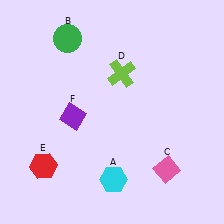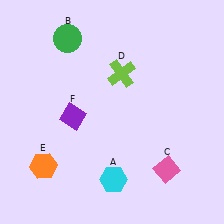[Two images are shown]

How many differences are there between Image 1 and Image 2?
There is 1 difference between the two images.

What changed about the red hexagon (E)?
In Image 1, E is red. In Image 2, it changed to orange.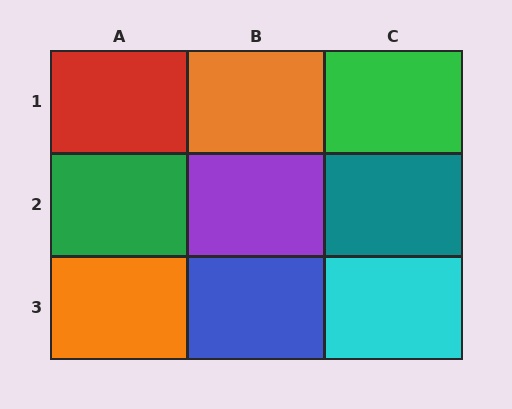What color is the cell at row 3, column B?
Blue.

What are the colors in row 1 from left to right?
Red, orange, green.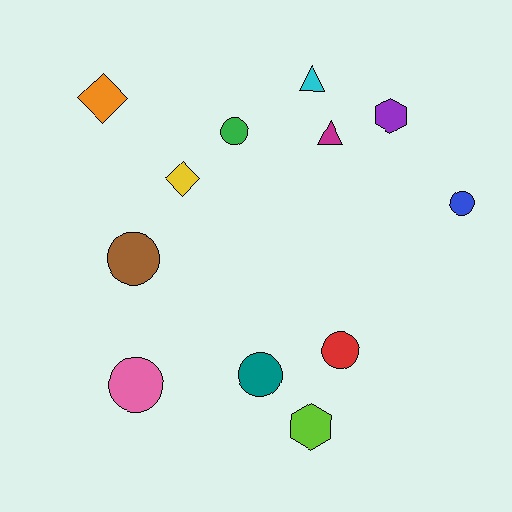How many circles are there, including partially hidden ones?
There are 6 circles.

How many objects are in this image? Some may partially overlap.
There are 12 objects.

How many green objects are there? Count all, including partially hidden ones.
There is 1 green object.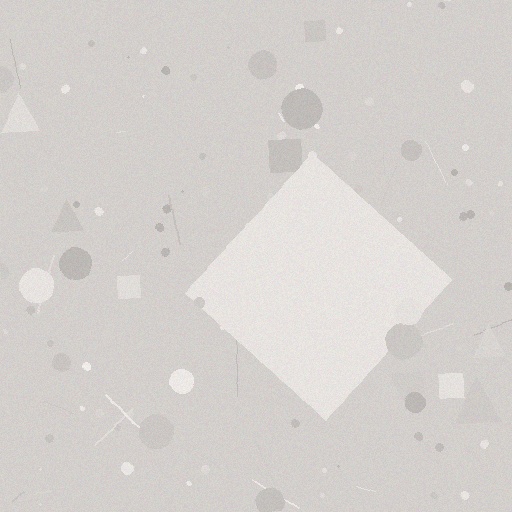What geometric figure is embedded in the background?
A diamond is embedded in the background.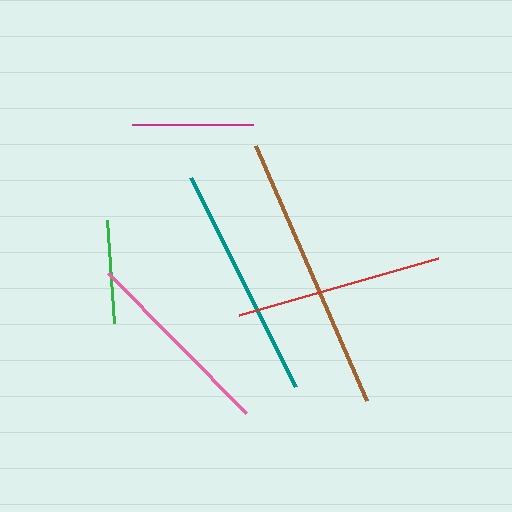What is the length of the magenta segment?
The magenta segment is approximately 120 pixels long.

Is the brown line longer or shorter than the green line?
The brown line is longer than the green line.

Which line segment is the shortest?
The green line is the shortest at approximately 104 pixels.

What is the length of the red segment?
The red segment is approximately 207 pixels long.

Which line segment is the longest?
The brown line is the longest at approximately 278 pixels.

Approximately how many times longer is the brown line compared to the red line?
The brown line is approximately 1.3 times the length of the red line.